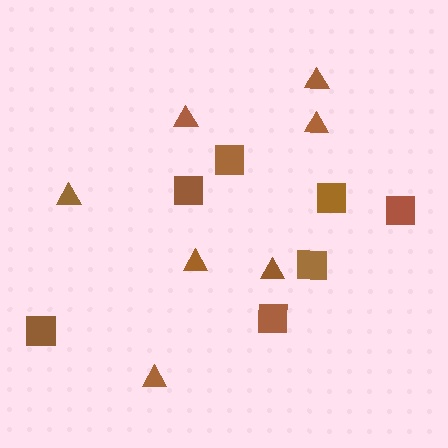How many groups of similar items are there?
There are 2 groups: one group of triangles (7) and one group of squares (7).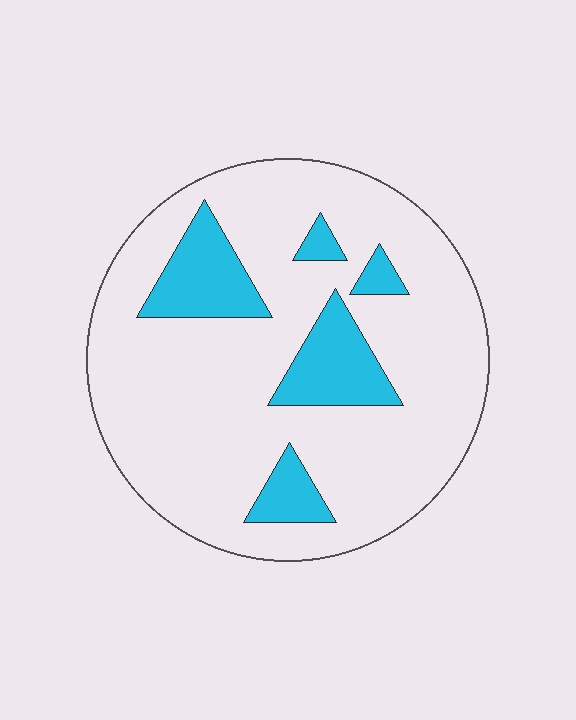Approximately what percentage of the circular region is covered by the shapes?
Approximately 20%.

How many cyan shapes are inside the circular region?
5.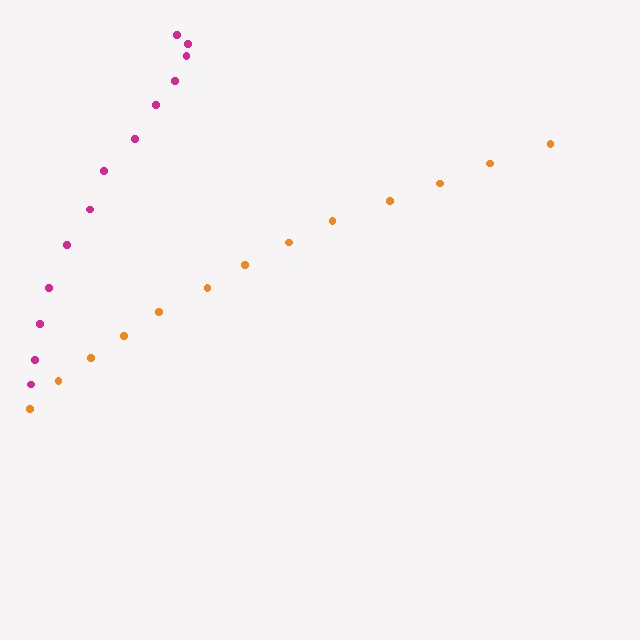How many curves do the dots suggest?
There are 2 distinct paths.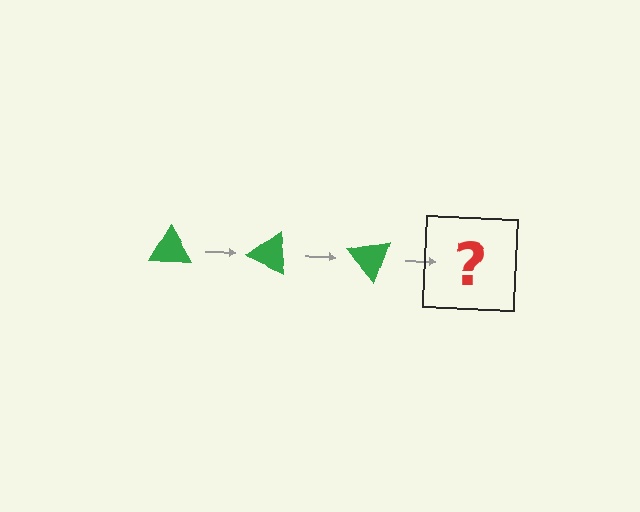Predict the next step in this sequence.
The next step is a green triangle rotated 75 degrees.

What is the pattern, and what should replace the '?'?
The pattern is that the triangle rotates 25 degrees each step. The '?' should be a green triangle rotated 75 degrees.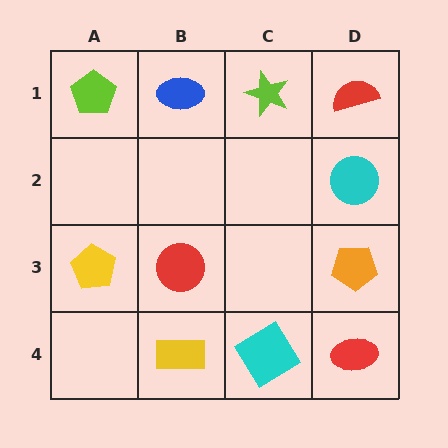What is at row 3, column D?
An orange pentagon.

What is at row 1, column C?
A lime star.